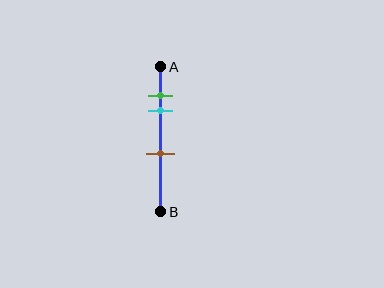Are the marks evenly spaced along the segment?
No, the marks are not evenly spaced.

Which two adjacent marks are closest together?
The green and cyan marks are the closest adjacent pair.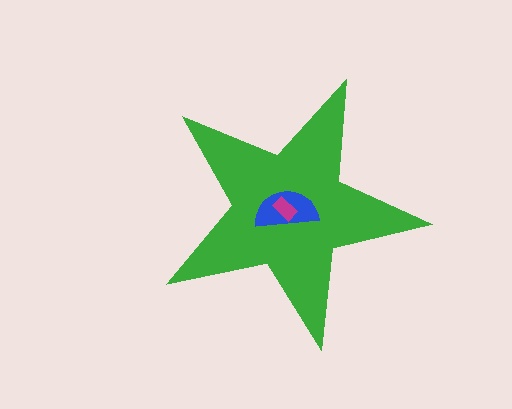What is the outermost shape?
The green star.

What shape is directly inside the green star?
The blue semicircle.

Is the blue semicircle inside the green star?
Yes.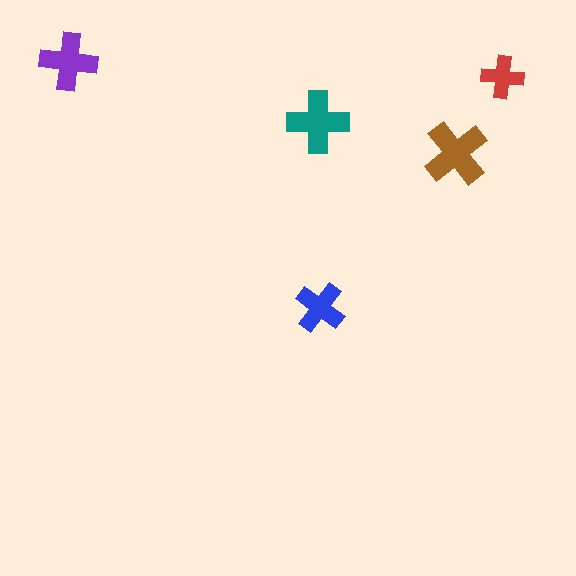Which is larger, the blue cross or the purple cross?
The purple one.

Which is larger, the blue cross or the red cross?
The blue one.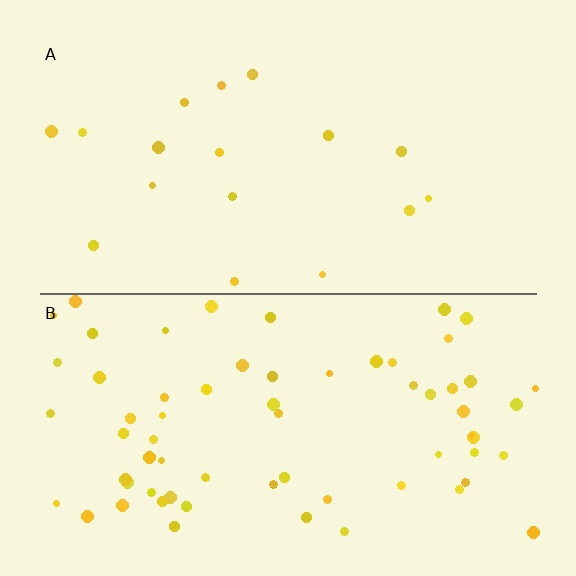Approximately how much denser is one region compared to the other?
Approximately 3.9× — region B over region A.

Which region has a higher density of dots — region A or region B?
B (the bottom).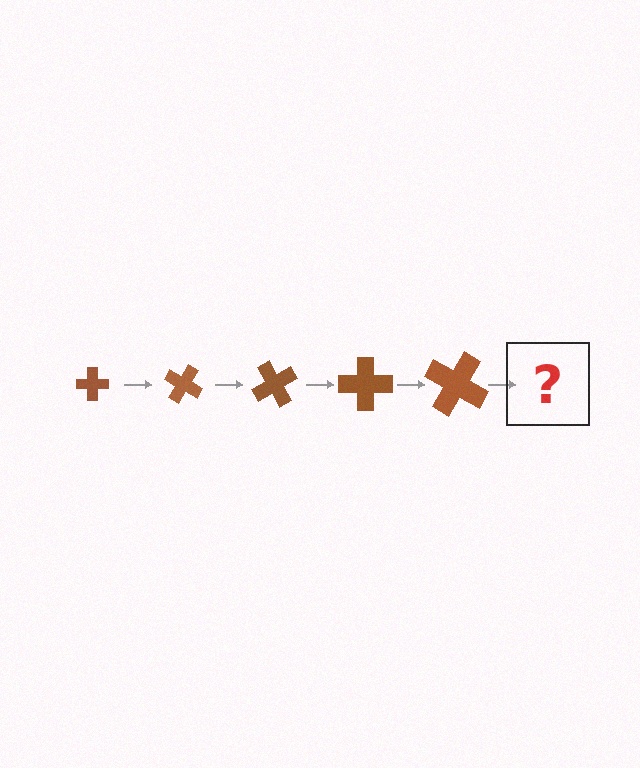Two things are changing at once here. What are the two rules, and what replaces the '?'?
The two rules are that the cross grows larger each step and it rotates 30 degrees each step. The '?' should be a cross, larger than the previous one and rotated 150 degrees from the start.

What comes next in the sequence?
The next element should be a cross, larger than the previous one and rotated 150 degrees from the start.